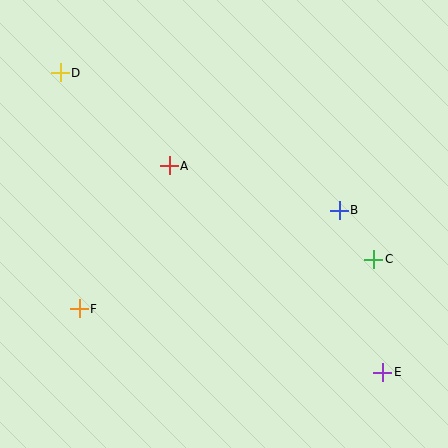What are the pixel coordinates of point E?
Point E is at (383, 372).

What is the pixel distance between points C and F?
The distance between C and F is 298 pixels.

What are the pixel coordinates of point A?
Point A is at (169, 166).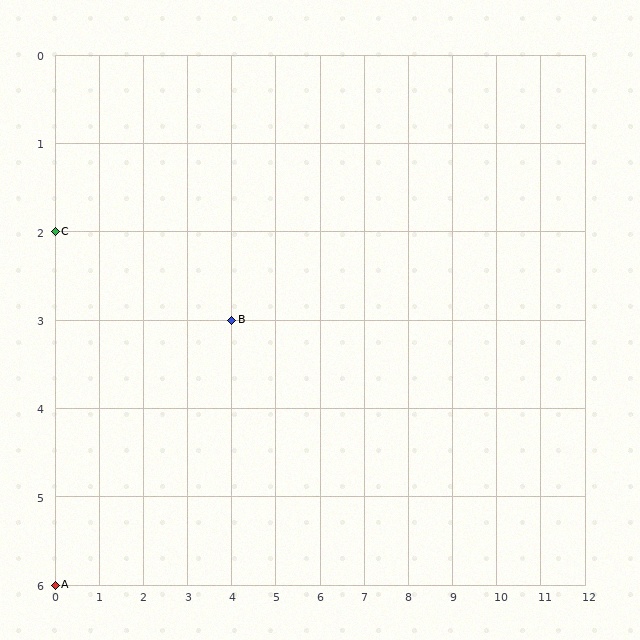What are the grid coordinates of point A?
Point A is at grid coordinates (0, 6).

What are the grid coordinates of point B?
Point B is at grid coordinates (4, 3).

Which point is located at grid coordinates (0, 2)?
Point C is at (0, 2).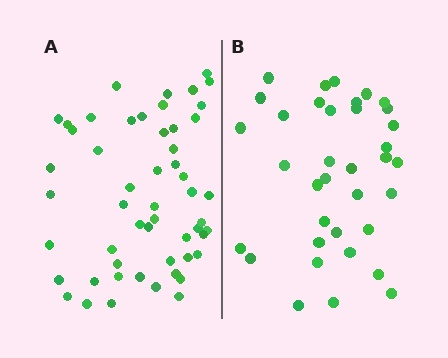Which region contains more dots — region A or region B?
Region A (the left region) has more dots.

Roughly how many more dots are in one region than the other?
Region A has approximately 15 more dots than region B.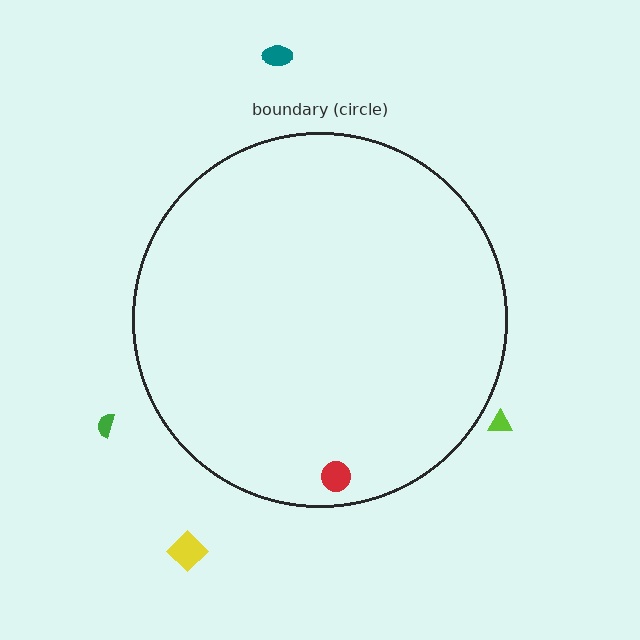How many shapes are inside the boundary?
1 inside, 4 outside.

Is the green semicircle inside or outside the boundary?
Outside.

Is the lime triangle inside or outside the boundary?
Outside.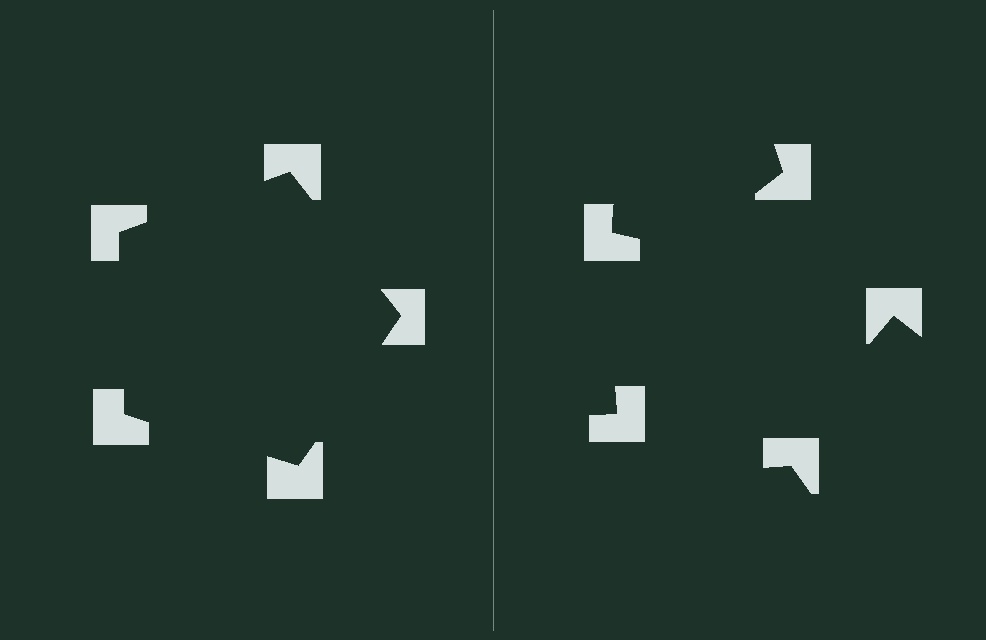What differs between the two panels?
The notched squares are positioned identically on both sides; only the wedge orientations differ. On the left they align to a pentagon; on the right they are misaligned.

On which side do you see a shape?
An illusory pentagon appears on the left side. On the right side the wedge cuts are rotated, so no coherent shape forms.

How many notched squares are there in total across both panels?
10 — 5 on each side.